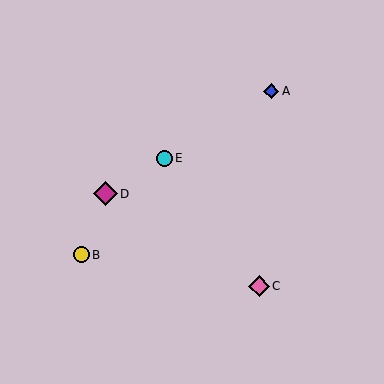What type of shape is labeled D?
Shape D is a magenta diamond.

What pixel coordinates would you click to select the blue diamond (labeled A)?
Click at (271, 91) to select the blue diamond A.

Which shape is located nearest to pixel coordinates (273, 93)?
The blue diamond (labeled A) at (271, 91) is nearest to that location.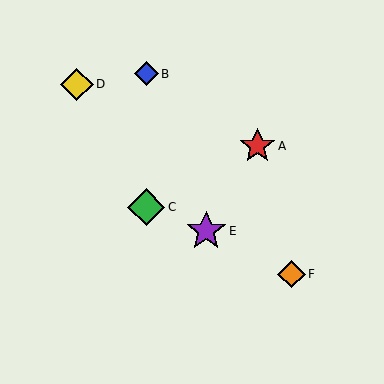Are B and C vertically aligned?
Yes, both are at x≈146.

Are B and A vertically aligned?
No, B is at x≈146 and A is at x≈257.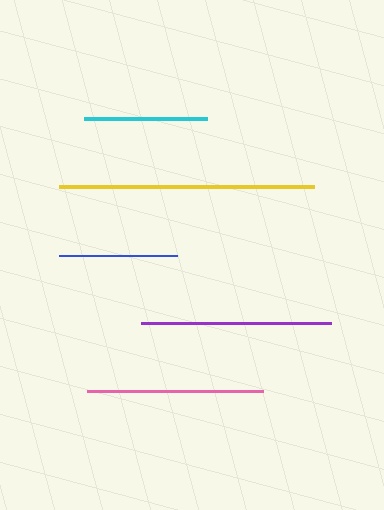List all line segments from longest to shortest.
From longest to shortest: yellow, purple, pink, cyan, blue.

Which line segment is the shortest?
The blue line is the shortest at approximately 118 pixels.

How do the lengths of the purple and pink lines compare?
The purple and pink lines are approximately the same length.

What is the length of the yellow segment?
The yellow segment is approximately 255 pixels long.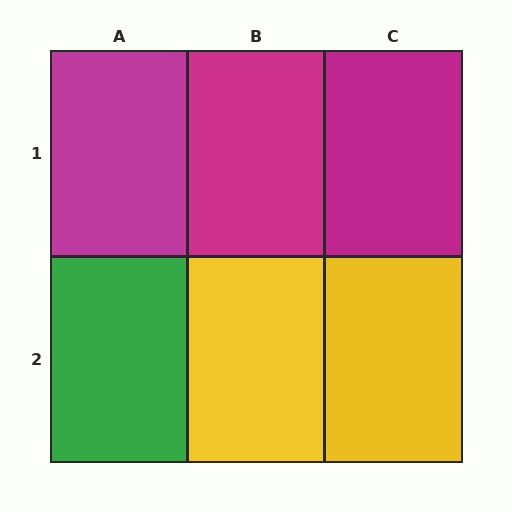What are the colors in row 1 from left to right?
Magenta, magenta, magenta.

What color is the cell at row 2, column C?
Yellow.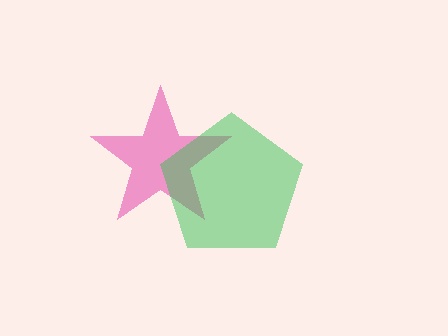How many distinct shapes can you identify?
There are 2 distinct shapes: a pink star, a green pentagon.